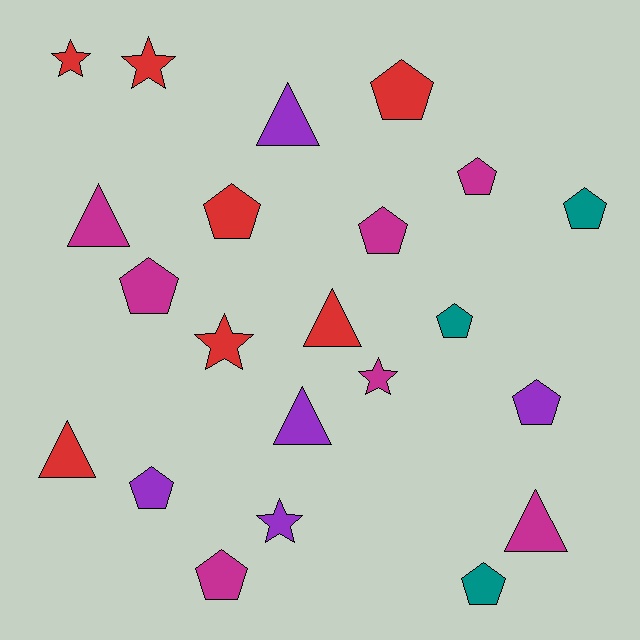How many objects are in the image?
There are 22 objects.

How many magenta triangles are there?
There are 2 magenta triangles.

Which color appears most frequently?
Magenta, with 7 objects.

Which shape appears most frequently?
Pentagon, with 11 objects.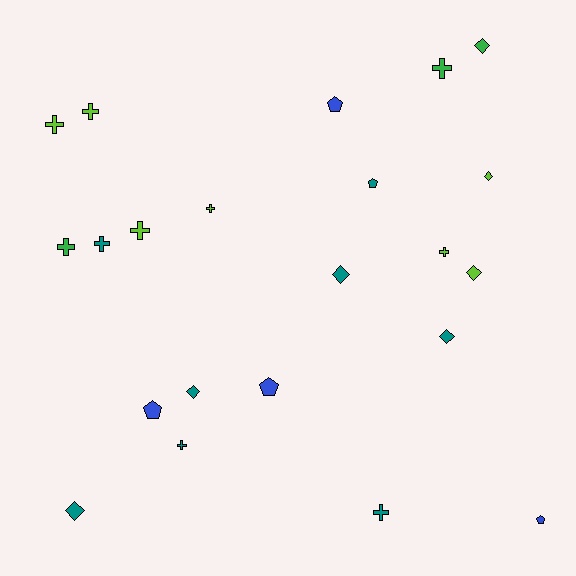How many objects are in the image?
There are 22 objects.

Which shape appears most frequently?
Cross, with 10 objects.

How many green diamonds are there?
There is 1 green diamond.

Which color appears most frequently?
Teal, with 8 objects.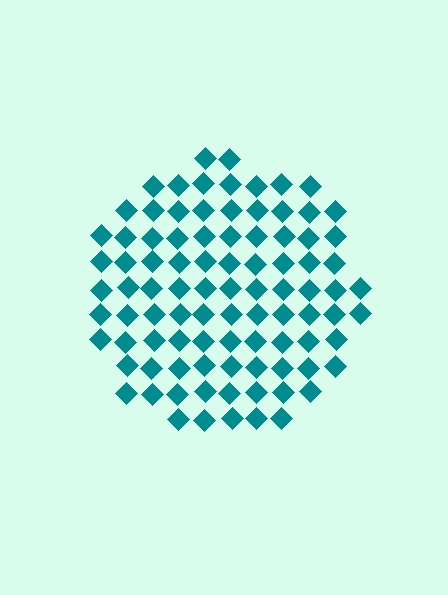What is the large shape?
The large shape is a circle.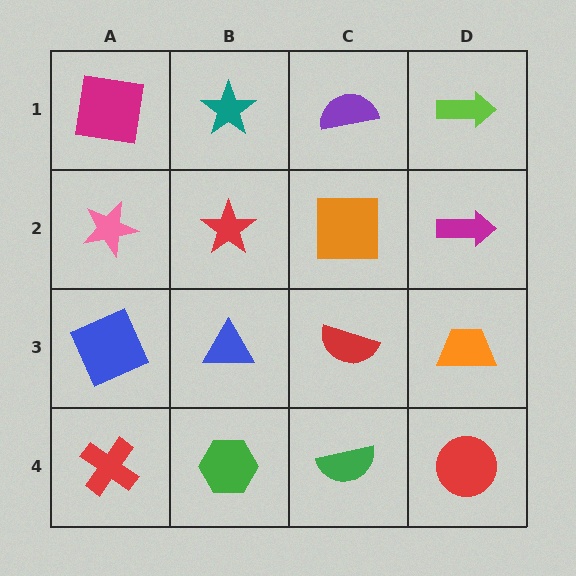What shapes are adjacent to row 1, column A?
A pink star (row 2, column A), a teal star (row 1, column B).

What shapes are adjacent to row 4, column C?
A red semicircle (row 3, column C), a green hexagon (row 4, column B), a red circle (row 4, column D).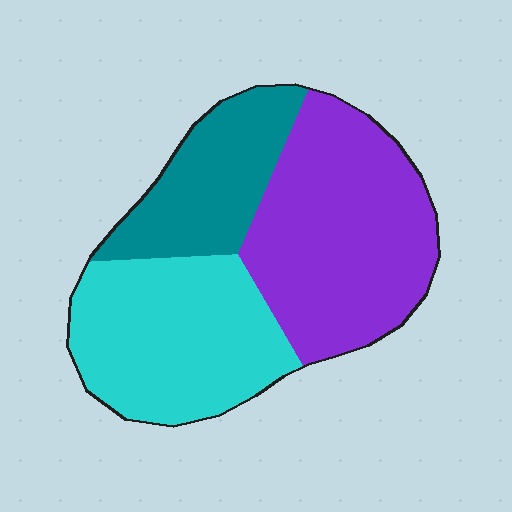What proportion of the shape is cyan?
Cyan takes up about one third (1/3) of the shape.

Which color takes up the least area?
Teal, at roughly 20%.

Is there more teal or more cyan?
Cyan.